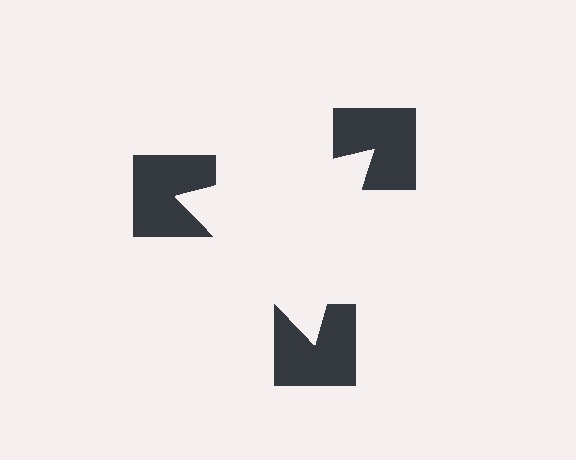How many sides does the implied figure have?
3 sides.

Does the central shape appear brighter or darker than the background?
It typically appears slightly brighter than the background, even though no actual brightness change is drawn.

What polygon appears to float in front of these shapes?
An illusory triangle — its edges are inferred from the aligned wedge cuts in the notched squares, not physically drawn.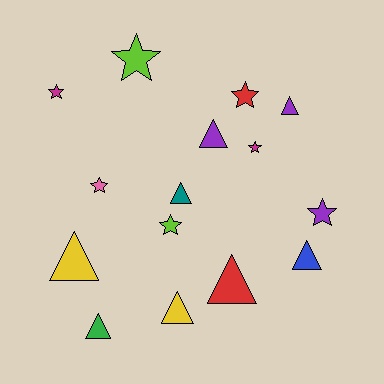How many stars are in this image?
There are 7 stars.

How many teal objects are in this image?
There is 1 teal object.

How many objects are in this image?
There are 15 objects.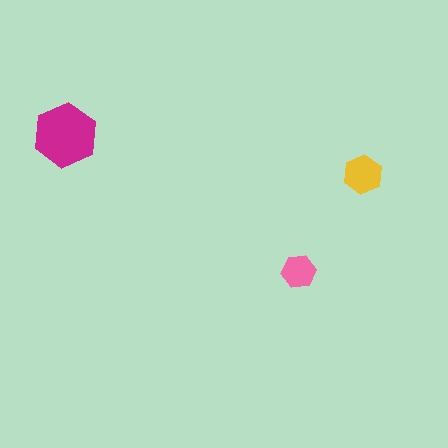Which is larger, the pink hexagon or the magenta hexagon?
The magenta one.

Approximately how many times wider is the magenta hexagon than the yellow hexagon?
About 1.5 times wider.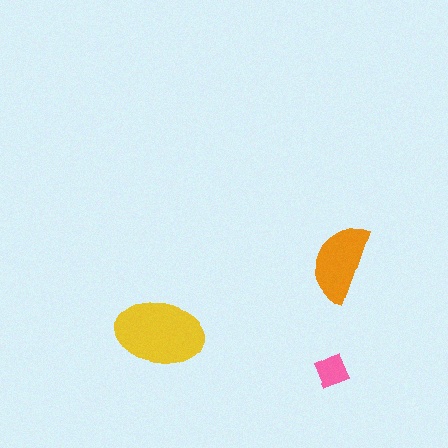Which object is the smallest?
The pink diamond.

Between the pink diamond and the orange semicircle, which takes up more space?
The orange semicircle.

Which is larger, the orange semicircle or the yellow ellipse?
The yellow ellipse.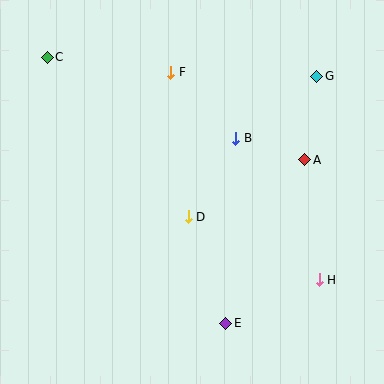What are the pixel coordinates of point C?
Point C is at (47, 57).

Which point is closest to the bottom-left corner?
Point E is closest to the bottom-left corner.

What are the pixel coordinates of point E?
Point E is at (226, 323).